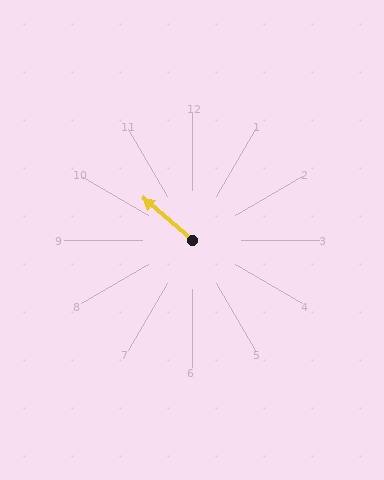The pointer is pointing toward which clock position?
Roughly 10 o'clock.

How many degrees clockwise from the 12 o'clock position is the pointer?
Approximately 311 degrees.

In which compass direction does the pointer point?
Northwest.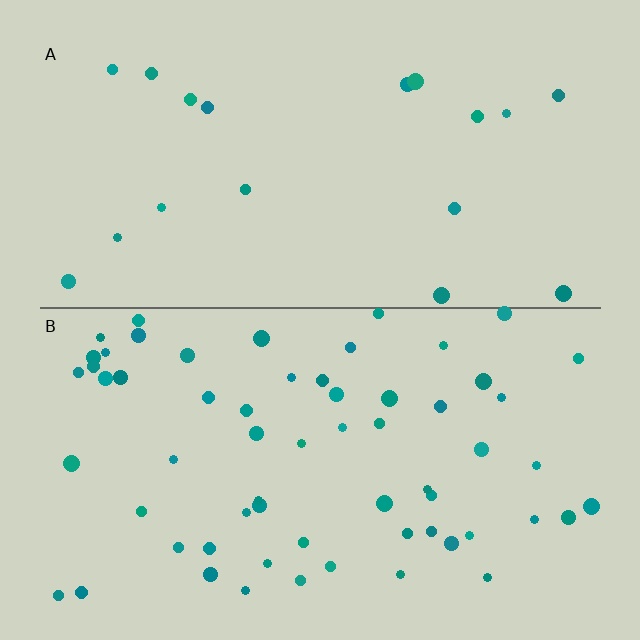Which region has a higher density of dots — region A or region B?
B (the bottom).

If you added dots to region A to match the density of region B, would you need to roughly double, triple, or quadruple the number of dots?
Approximately triple.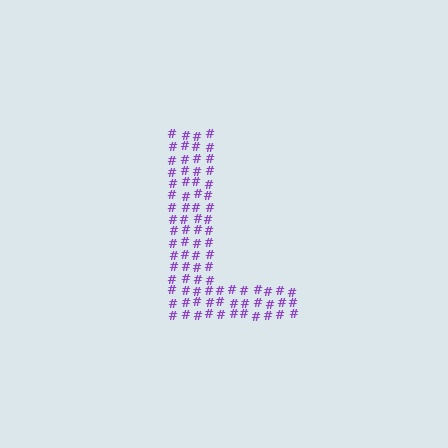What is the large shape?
The large shape is the letter L.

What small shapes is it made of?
It is made of small hash symbols.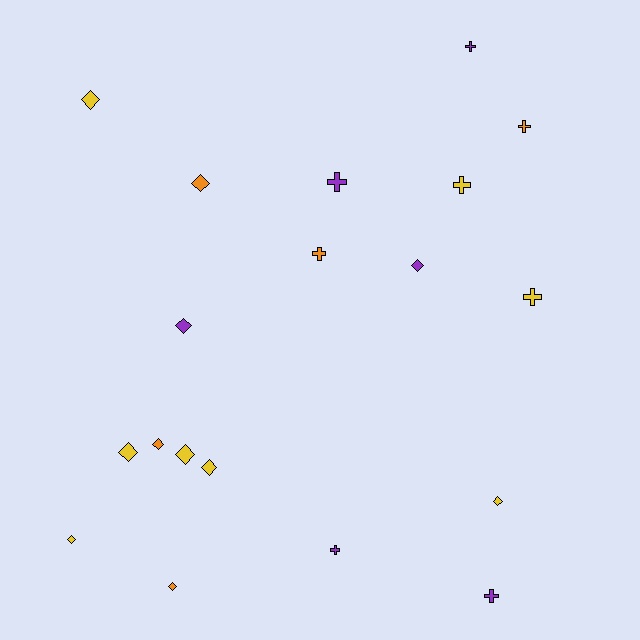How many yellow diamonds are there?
There are 6 yellow diamonds.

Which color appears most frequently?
Yellow, with 8 objects.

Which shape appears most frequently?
Diamond, with 11 objects.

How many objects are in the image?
There are 19 objects.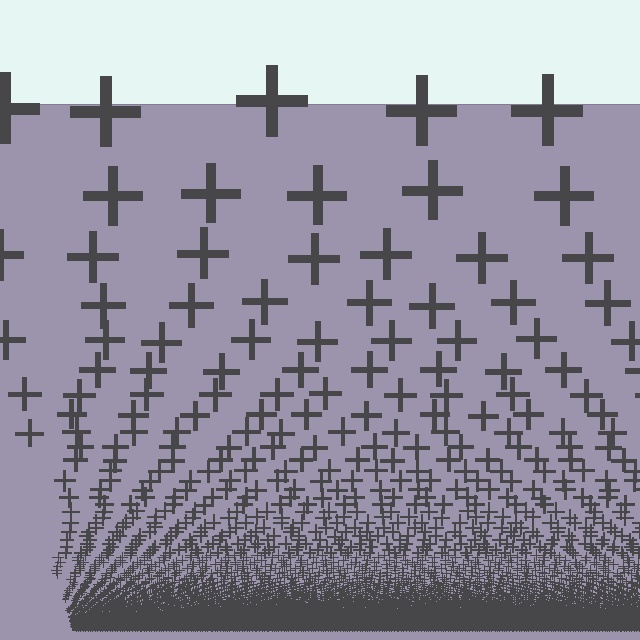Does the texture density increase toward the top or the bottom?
Density increases toward the bottom.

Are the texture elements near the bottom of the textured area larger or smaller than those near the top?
Smaller. The gradient is inverted — elements near the bottom are smaller and denser.